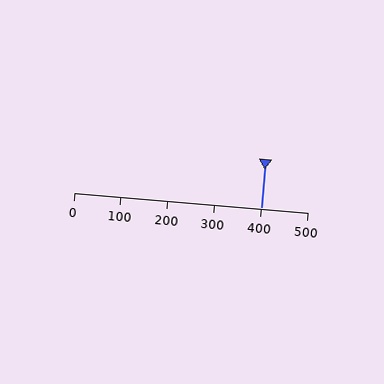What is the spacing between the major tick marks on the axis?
The major ticks are spaced 100 apart.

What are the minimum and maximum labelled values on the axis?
The axis runs from 0 to 500.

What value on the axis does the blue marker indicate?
The marker indicates approximately 400.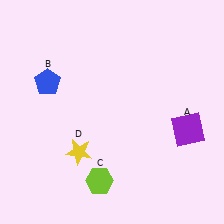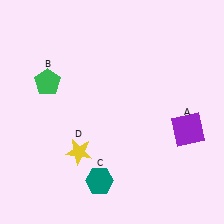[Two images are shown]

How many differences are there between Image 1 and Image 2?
There are 2 differences between the two images.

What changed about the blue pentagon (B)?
In Image 1, B is blue. In Image 2, it changed to green.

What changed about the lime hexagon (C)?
In Image 1, C is lime. In Image 2, it changed to teal.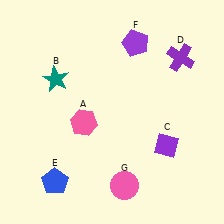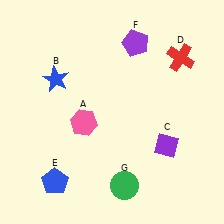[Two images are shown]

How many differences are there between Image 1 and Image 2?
There are 3 differences between the two images.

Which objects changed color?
B changed from teal to blue. D changed from purple to red. G changed from pink to green.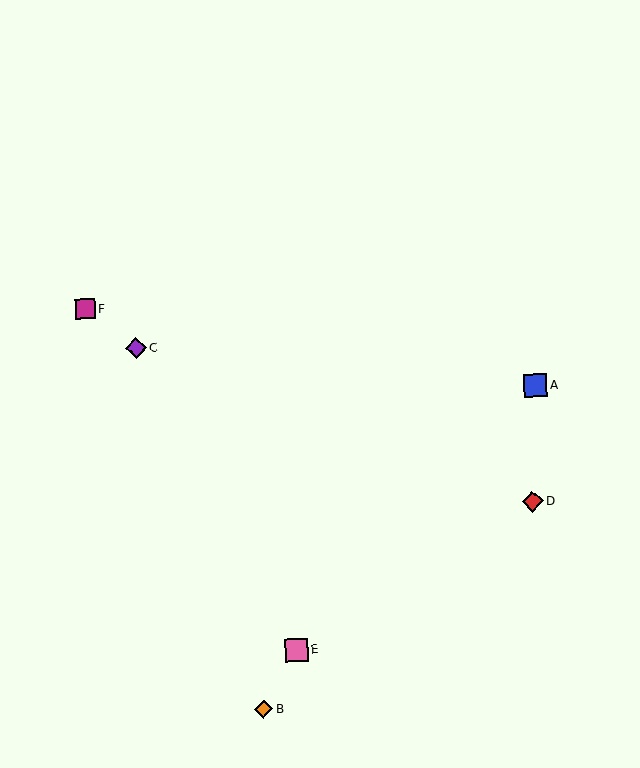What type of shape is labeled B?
Shape B is an orange diamond.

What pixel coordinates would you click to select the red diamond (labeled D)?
Click at (533, 501) to select the red diamond D.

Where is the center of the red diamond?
The center of the red diamond is at (533, 501).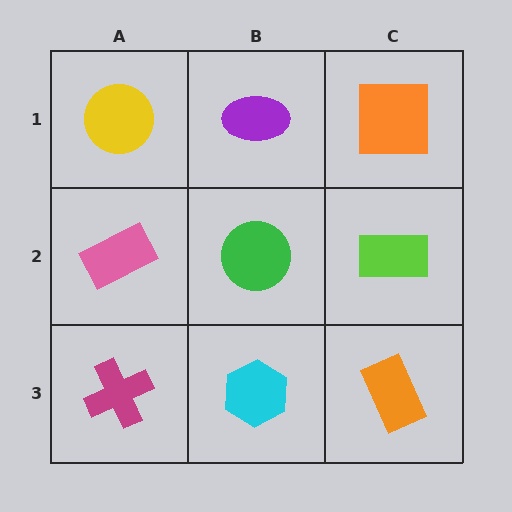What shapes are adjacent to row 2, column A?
A yellow circle (row 1, column A), a magenta cross (row 3, column A), a green circle (row 2, column B).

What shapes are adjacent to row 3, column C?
A lime rectangle (row 2, column C), a cyan hexagon (row 3, column B).